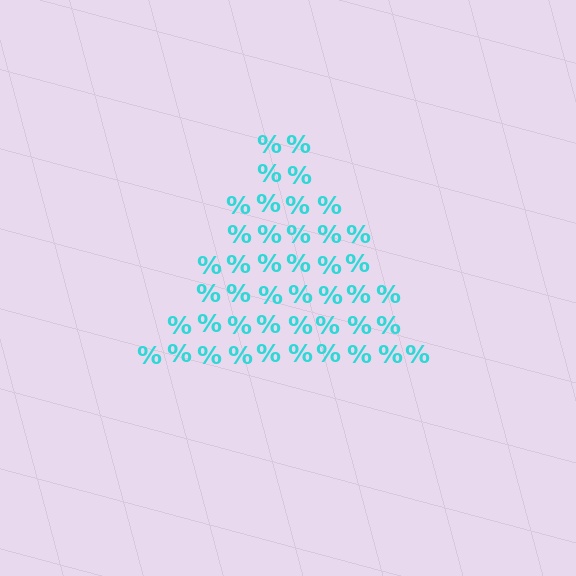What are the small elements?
The small elements are percent signs.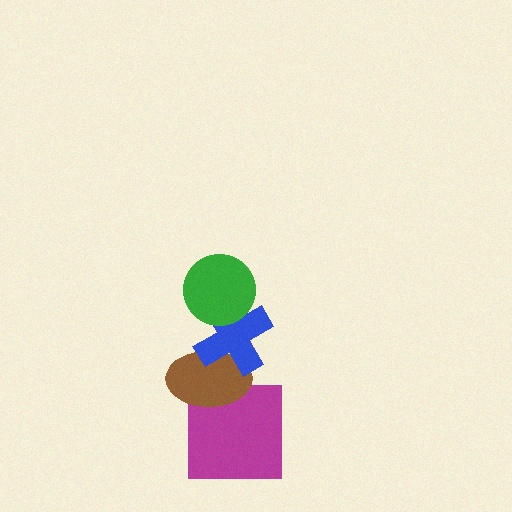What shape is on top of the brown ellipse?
The blue cross is on top of the brown ellipse.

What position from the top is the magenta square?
The magenta square is 4th from the top.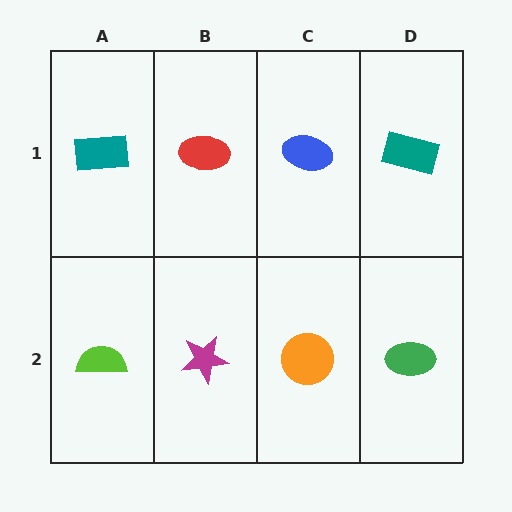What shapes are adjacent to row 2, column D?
A teal rectangle (row 1, column D), an orange circle (row 2, column C).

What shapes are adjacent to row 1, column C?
An orange circle (row 2, column C), a red ellipse (row 1, column B), a teal rectangle (row 1, column D).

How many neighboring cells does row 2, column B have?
3.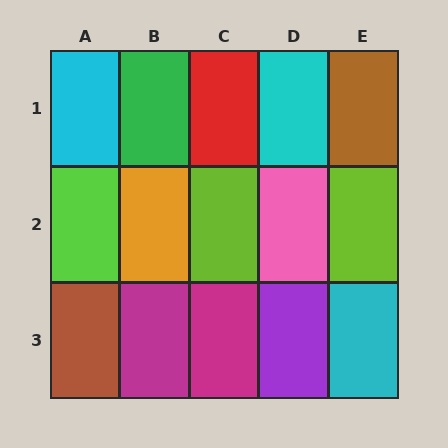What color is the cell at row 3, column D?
Purple.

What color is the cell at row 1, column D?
Cyan.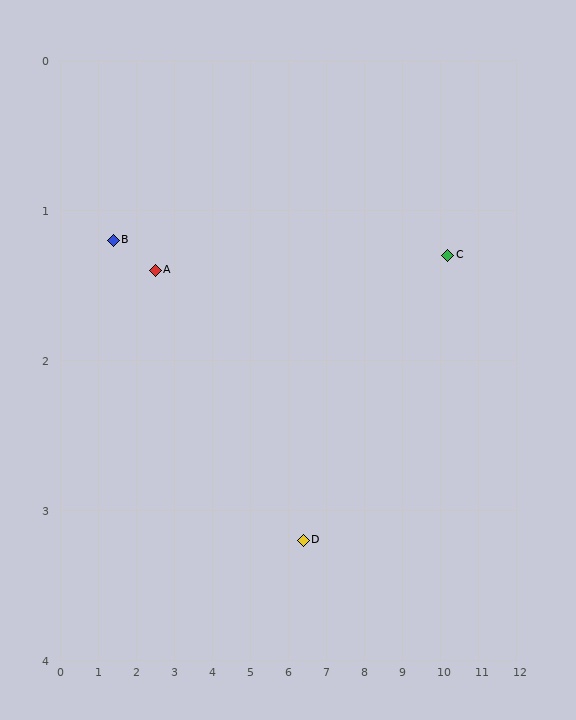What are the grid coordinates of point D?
Point D is at approximately (6.4, 3.2).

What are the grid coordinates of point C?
Point C is at approximately (10.2, 1.3).